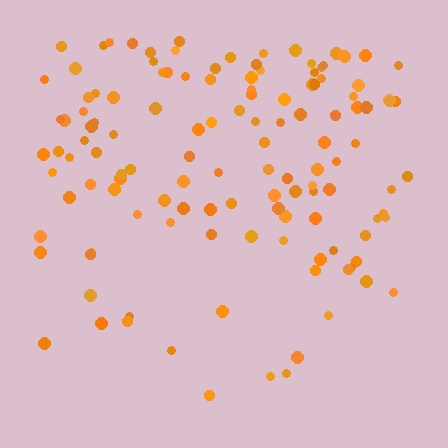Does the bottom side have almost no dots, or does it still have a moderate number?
Still a moderate number, just noticeably fewer than the top.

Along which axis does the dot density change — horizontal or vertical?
Vertical.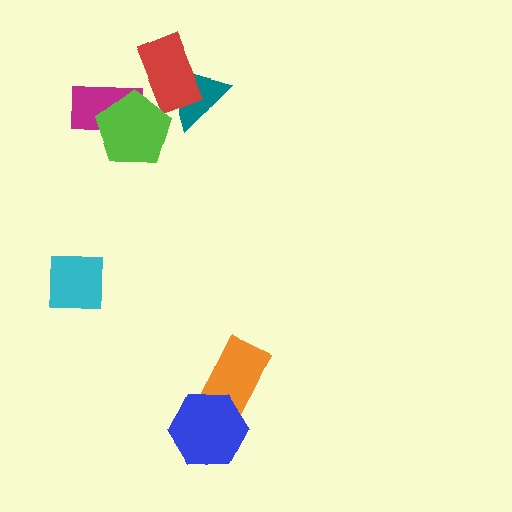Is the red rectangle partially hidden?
Yes, it is partially covered by another shape.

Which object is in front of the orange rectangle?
The blue hexagon is in front of the orange rectangle.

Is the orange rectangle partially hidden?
Yes, it is partially covered by another shape.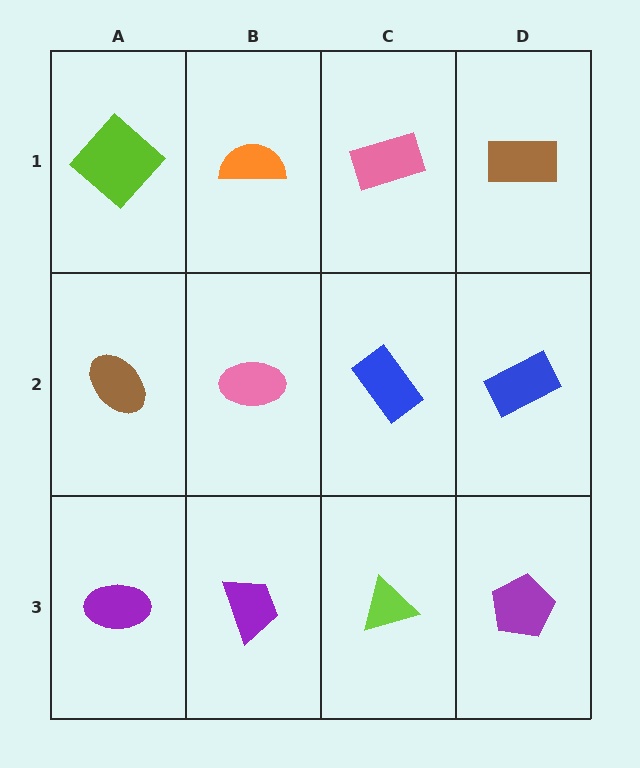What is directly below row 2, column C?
A lime triangle.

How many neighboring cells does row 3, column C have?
3.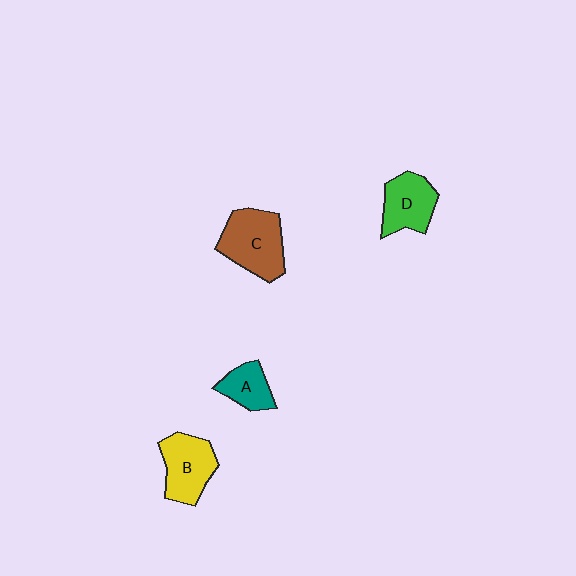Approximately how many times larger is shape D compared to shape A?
Approximately 1.4 times.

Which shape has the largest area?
Shape C (brown).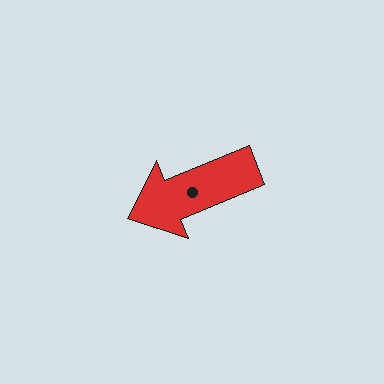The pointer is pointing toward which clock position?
Roughly 8 o'clock.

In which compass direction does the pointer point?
West.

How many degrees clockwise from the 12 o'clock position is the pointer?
Approximately 248 degrees.